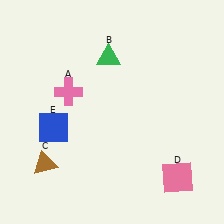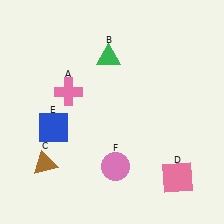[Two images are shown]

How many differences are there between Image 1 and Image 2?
There is 1 difference between the two images.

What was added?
A pink circle (F) was added in Image 2.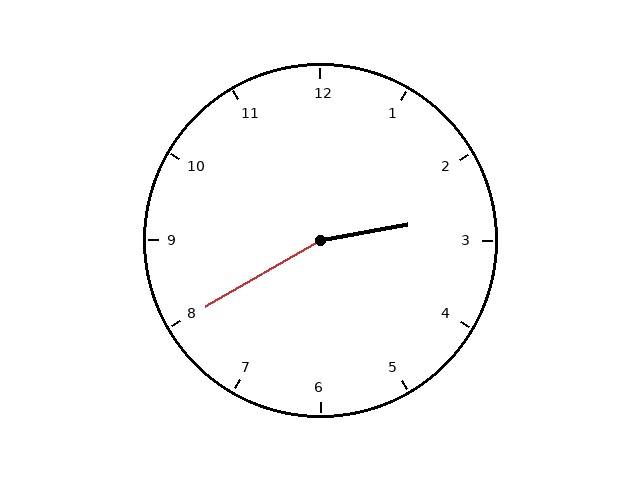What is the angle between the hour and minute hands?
Approximately 160 degrees.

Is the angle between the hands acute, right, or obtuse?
It is obtuse.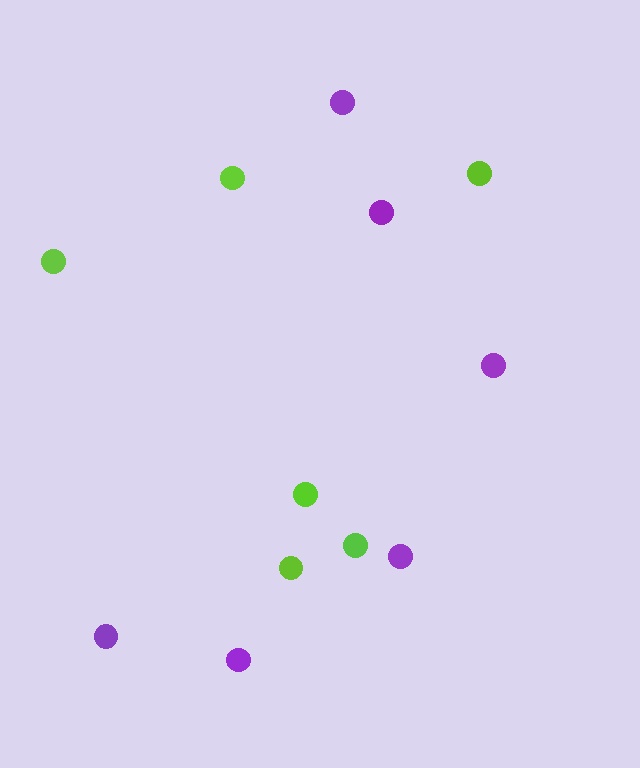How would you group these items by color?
There are 2 groups: one group of purple circles (6) and one group of lime circles (6).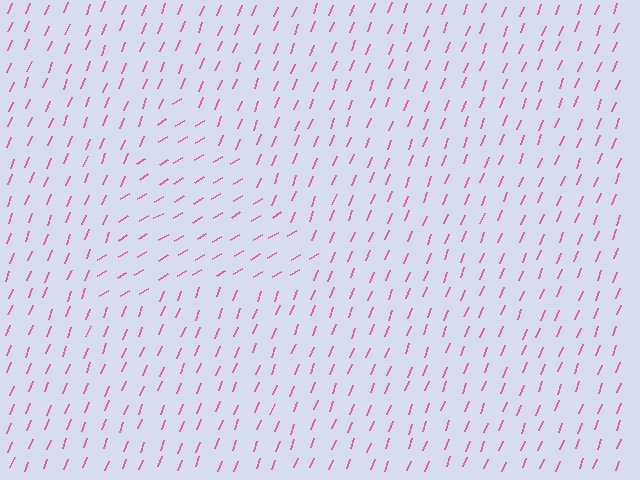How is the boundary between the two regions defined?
The boundary is defined purely by a change in line orientation (approximately 38 degrees difference). All lines are the same color and thickness.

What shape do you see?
I see a triangle.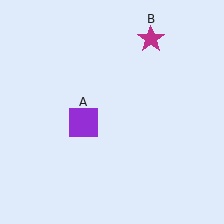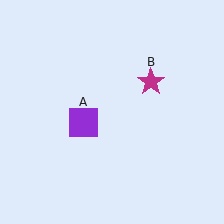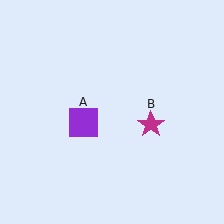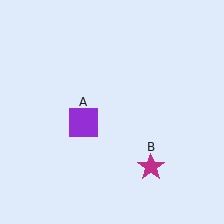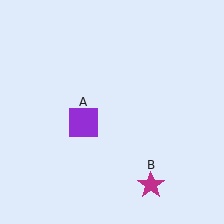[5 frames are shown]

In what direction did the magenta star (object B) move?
The magenta star (object B) moved down.